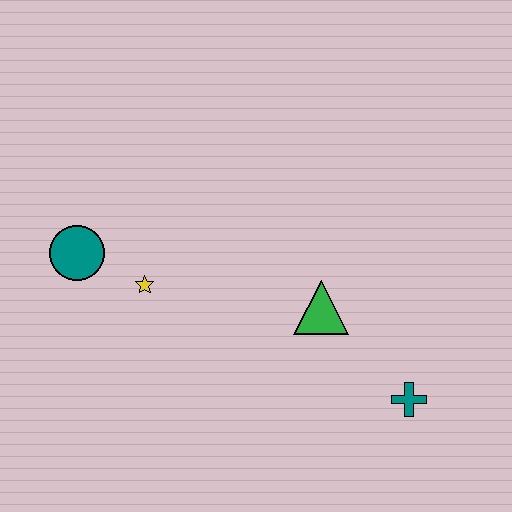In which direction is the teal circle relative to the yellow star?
The teal circle is to the left of the yellow star.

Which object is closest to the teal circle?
The yellow star is closest to the teal circle.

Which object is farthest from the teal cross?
The teal circle is farthest from the teal cross.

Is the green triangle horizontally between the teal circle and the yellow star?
No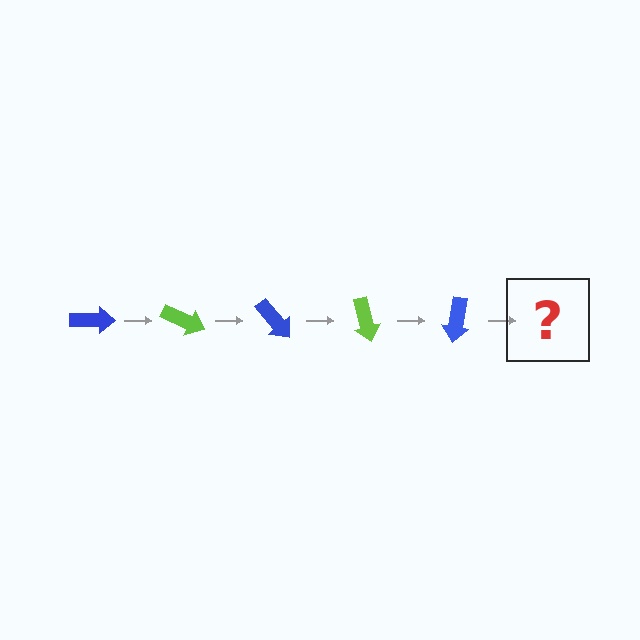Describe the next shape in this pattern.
It should be a lime arrow, rotated 125 degrees from the start.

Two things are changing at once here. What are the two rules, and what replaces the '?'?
The two rules are that it rotates 25 degrees each step and the color cycles through blue and lime. The '?' should be a lime arrow, rotated 125 degrees from the start.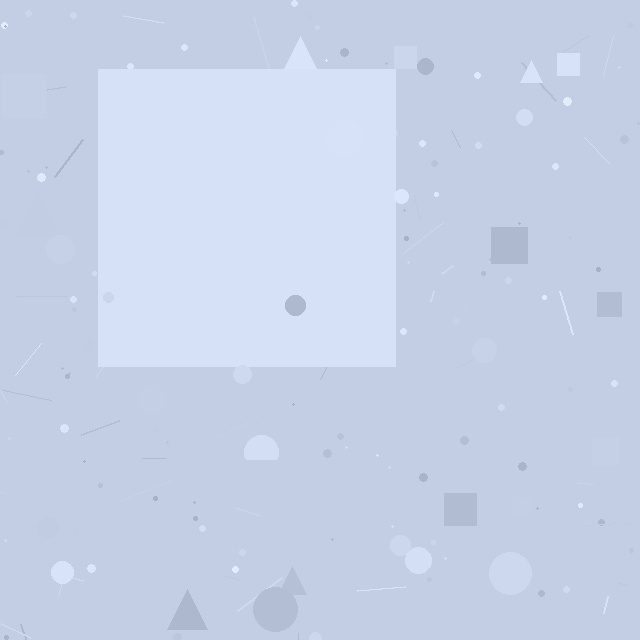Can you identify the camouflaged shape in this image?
The camouflaged shape is a square.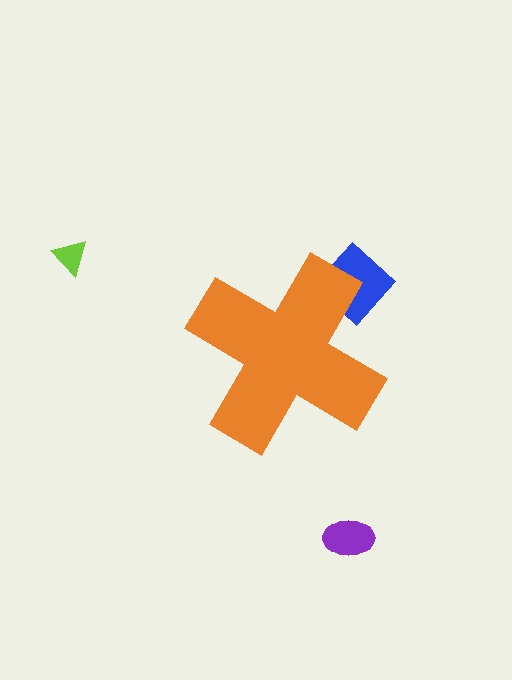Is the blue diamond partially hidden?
Yes, the blue diamond is partially hidden behind the orange cross.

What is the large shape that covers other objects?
An orange cross.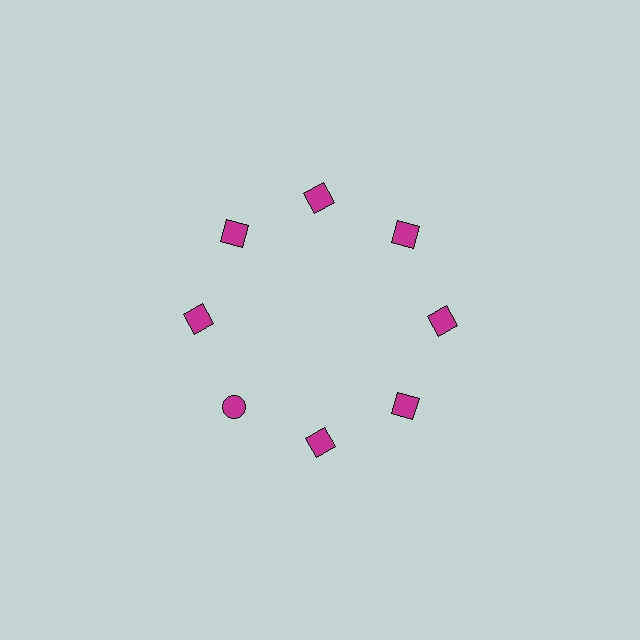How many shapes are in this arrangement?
There are 8 shapes arranged in a ring pattern.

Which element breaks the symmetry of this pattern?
The magenta circle at roughly the 8 o'clock position breaks the symmetry. All other shapes are magenta squares.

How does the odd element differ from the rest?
It has a different shape: circle instead of square.